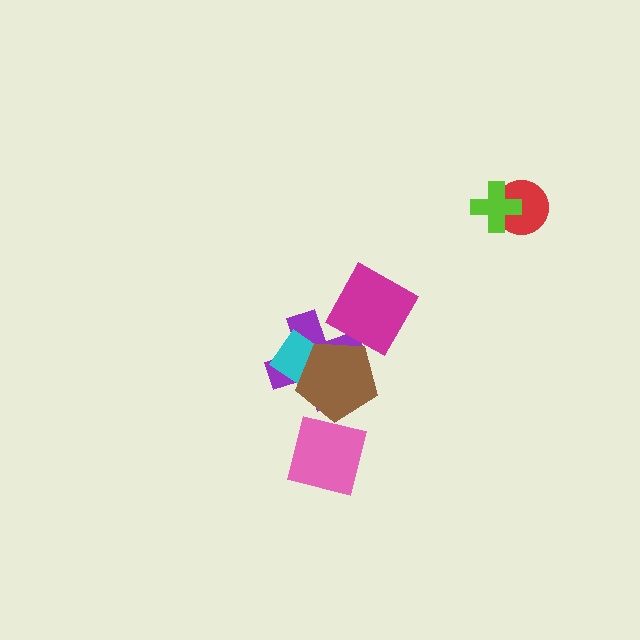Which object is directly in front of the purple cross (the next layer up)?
The cyan diamond is directly in front of the purple cross.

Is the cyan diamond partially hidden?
Yes, it is partially covered by another shape.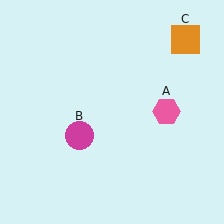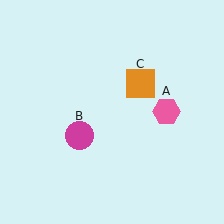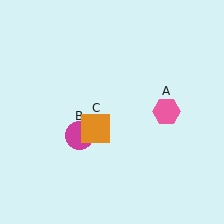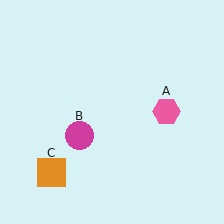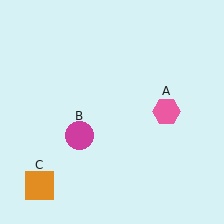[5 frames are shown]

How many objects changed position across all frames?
1 object changed position: orange square (object C).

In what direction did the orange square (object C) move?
The orange square (object C) moved down and to the left.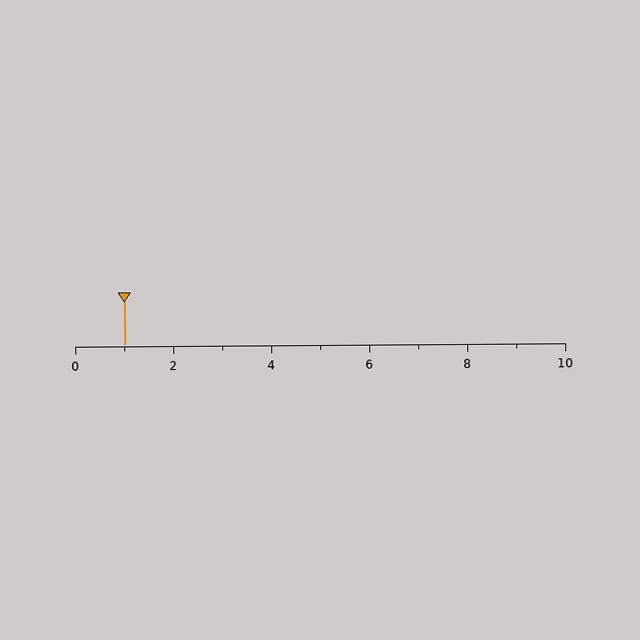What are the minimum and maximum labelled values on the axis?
The axis runs from 0 to 10.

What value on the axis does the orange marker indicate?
The marker indicates approximately 1.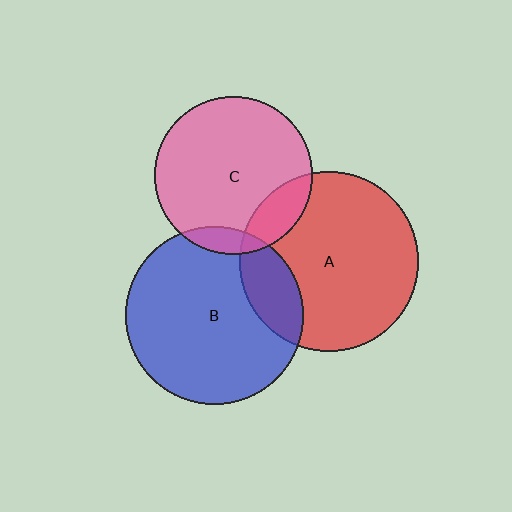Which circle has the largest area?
Circle A (red).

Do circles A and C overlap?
Yes.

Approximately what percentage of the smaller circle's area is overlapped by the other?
Approximately 15%.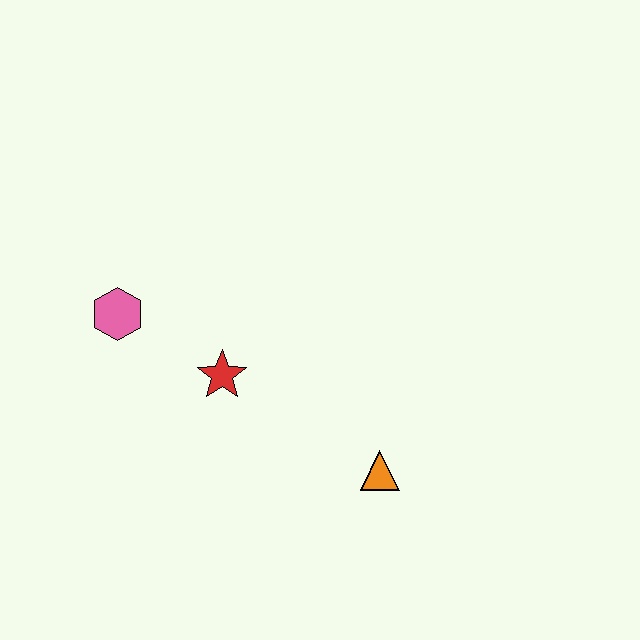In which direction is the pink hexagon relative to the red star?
The pink hexagon is to the left of the red star.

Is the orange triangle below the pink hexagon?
Yes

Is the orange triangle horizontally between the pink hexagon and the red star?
No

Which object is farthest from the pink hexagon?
The orange triangle is farthest from the pink hexagon.